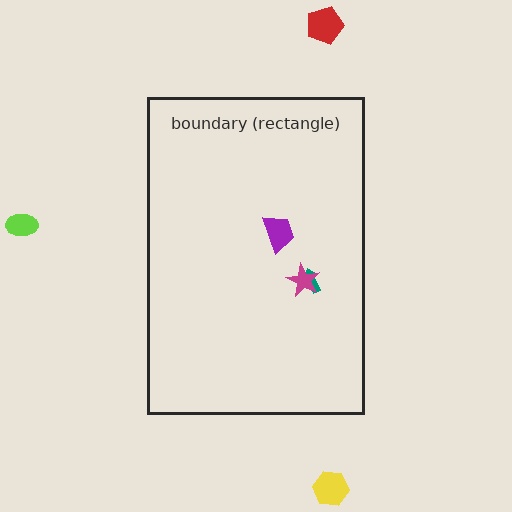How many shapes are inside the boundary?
3 inside, 3 outside.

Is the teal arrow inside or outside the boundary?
Inside.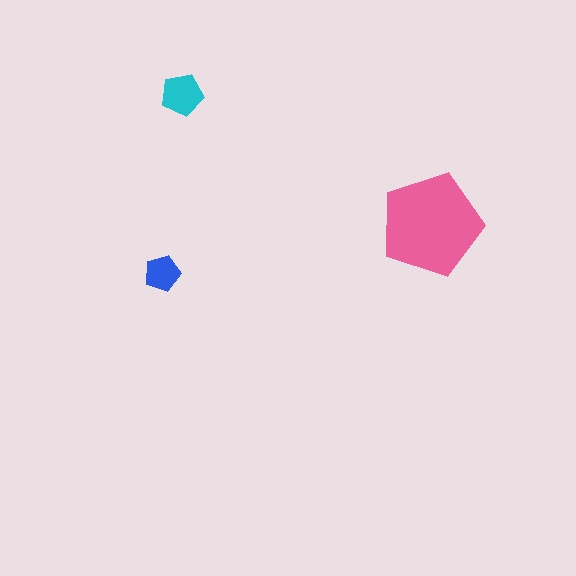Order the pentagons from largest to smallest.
the pink one, the cyan one, the blue one.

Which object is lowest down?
The blue pentagon is bottommost.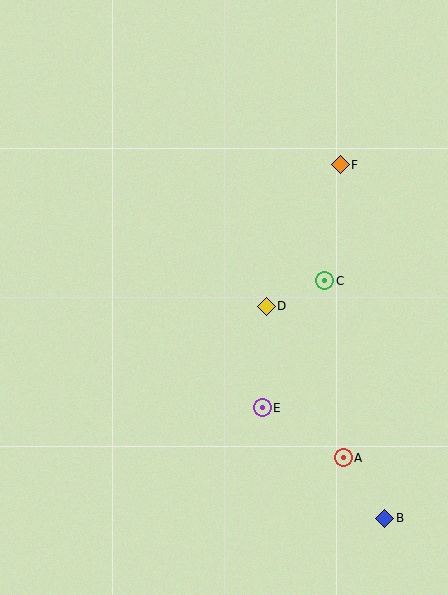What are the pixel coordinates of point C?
Point C is at (325, 281).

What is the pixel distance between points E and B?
The distance between E and B is 165 pixels.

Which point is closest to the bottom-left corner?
Point E is closest to the bottom-left corner.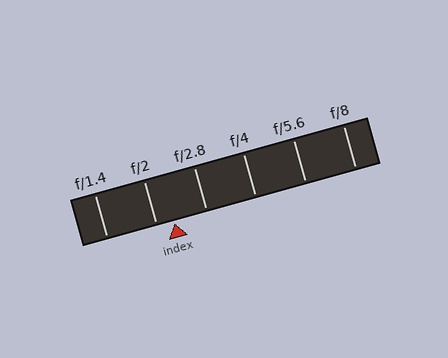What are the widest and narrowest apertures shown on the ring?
The widest aperture shown is f/1.4 and the narrowest is f/8.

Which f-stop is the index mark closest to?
The index mark is closest to f/2.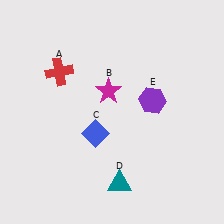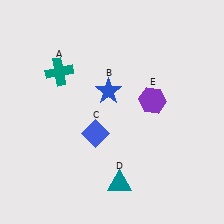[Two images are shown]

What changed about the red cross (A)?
In Image 1, A is red. In Image 2, it changed to teal.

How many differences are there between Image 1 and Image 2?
There are 2 differences between the two images.